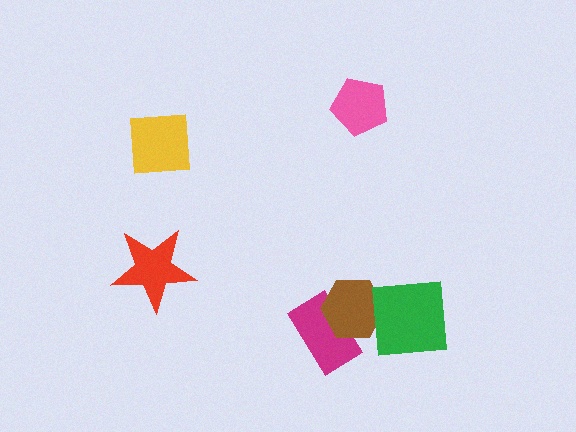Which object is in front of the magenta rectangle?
The brown hexagon is in front of the magenta rectangle.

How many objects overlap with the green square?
1 object overlaps with the green square.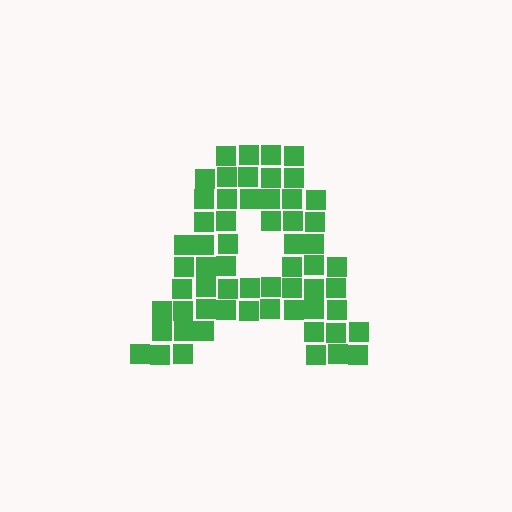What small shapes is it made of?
It is made of small squares.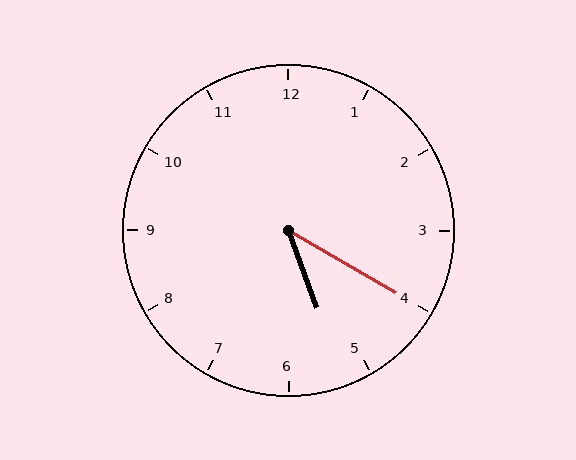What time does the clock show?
5:20.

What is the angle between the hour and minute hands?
Approximately 40 degrees.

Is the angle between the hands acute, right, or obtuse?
It is acute.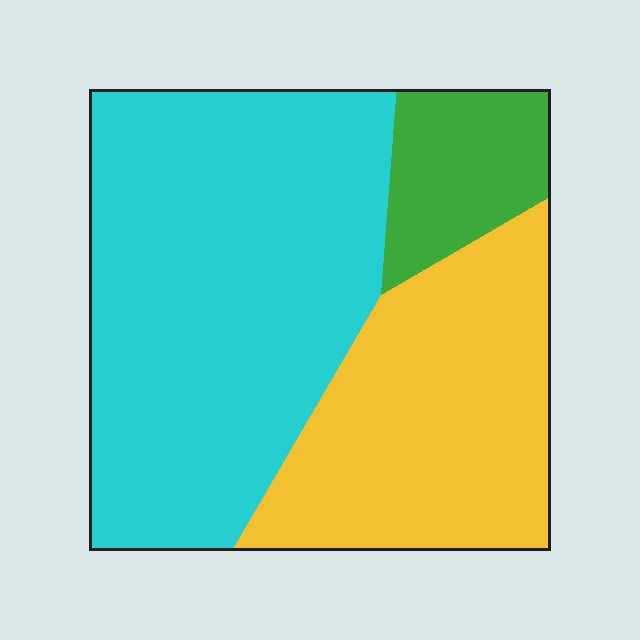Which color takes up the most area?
Cyan, at roughly 55%.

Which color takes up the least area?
Green, at roughly 10%.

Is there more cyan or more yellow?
Cyan.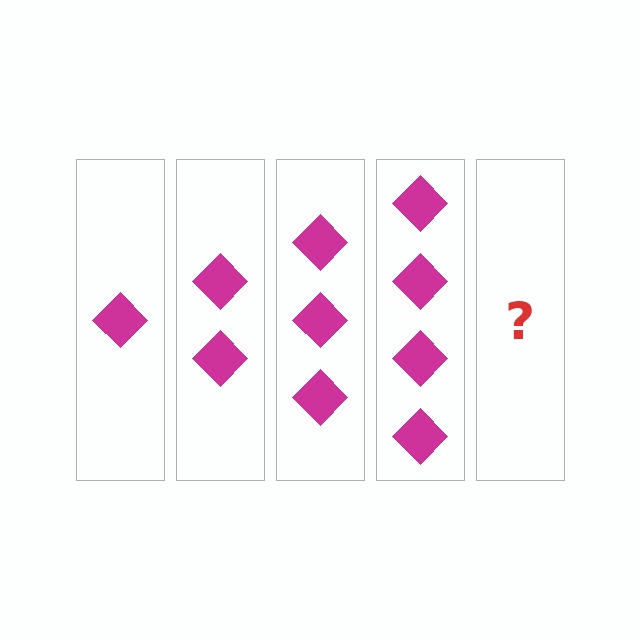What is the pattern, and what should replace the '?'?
The pattern is that each step adds one more diamond. The '?' should be 5 diamonds.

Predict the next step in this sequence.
The next step is 5 diamonds.